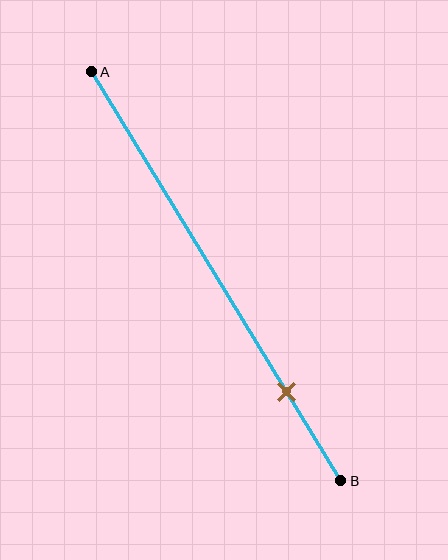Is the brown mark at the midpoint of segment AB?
No, the mark is at about 80% from A, not at the 50% midpoint.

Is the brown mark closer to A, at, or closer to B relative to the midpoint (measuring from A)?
The brown mark is closer to point B than the midpoint of segment AB.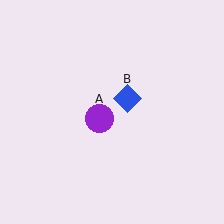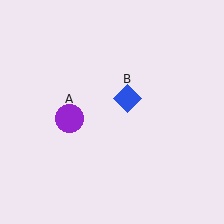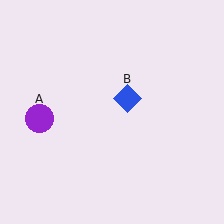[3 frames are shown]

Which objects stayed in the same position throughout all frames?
Blue diamond (object B) remained stationary.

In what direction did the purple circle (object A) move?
The purple circle (object A) moved left.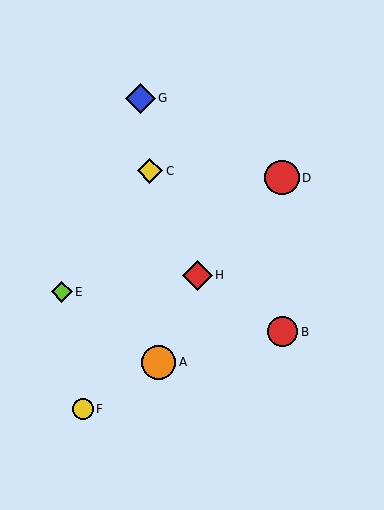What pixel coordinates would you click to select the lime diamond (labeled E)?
Click at (62, 292) to select the lime diamond E.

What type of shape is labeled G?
Shape G is a blue diamond.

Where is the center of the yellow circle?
The center of the yellow circle is at (83, 409).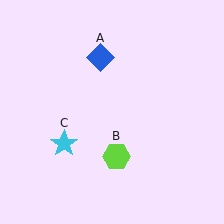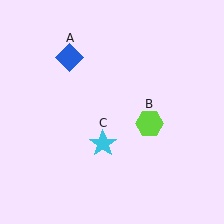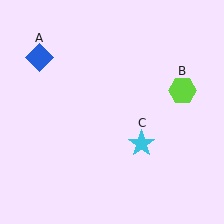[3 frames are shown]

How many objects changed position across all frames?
3 objects changed position: blue diamond (object A), lime hexagon (object B), cyan star (object C).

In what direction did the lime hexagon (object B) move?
The lime hexagon (object B) moved up and to the right.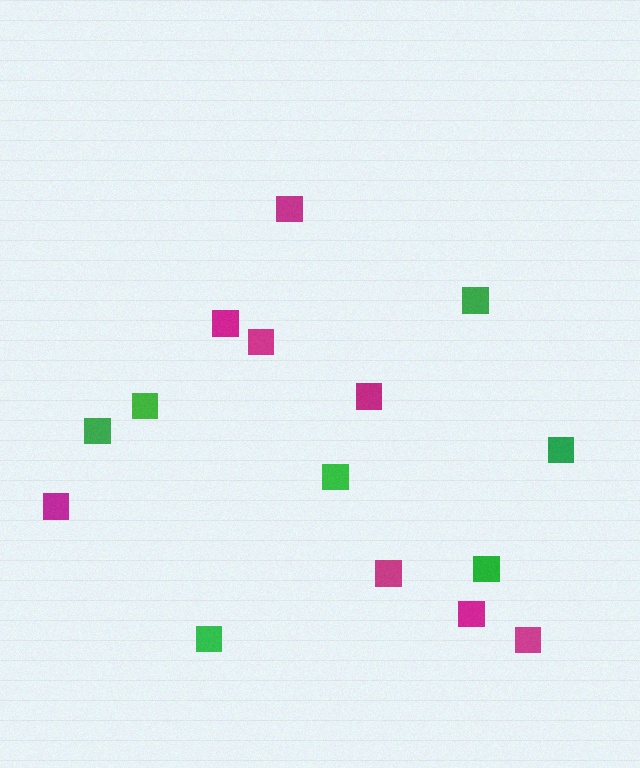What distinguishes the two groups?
There are 2 groups: one group of green squares (7) and one group of magenta squares (8).